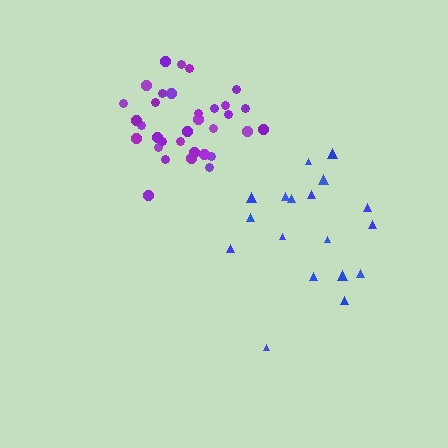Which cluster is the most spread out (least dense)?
Blue.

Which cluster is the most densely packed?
Purple.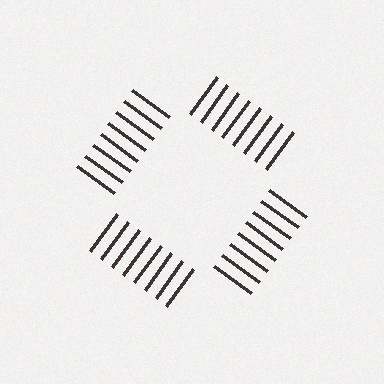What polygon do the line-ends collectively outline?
An illusory square — the line segments terminate on its edges but no continuous stroke is drawn.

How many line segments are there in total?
32 — 8 along each of the 4 edges.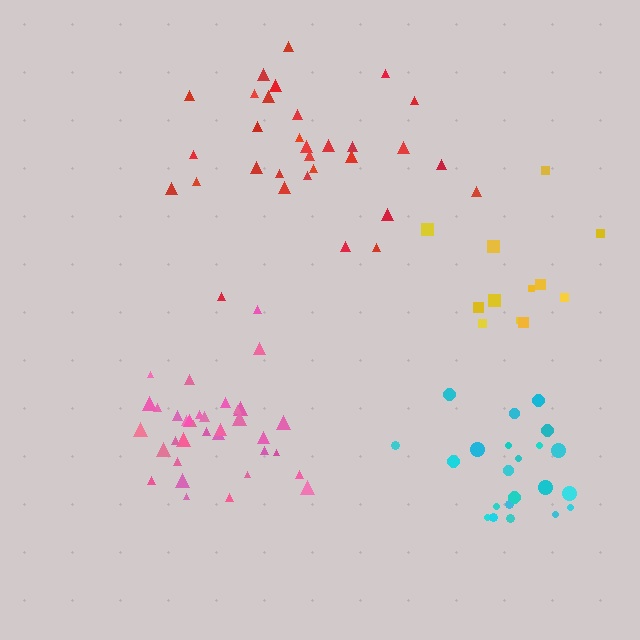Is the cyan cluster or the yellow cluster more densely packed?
Cyan.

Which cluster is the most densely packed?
Pink.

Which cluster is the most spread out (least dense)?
Yellow.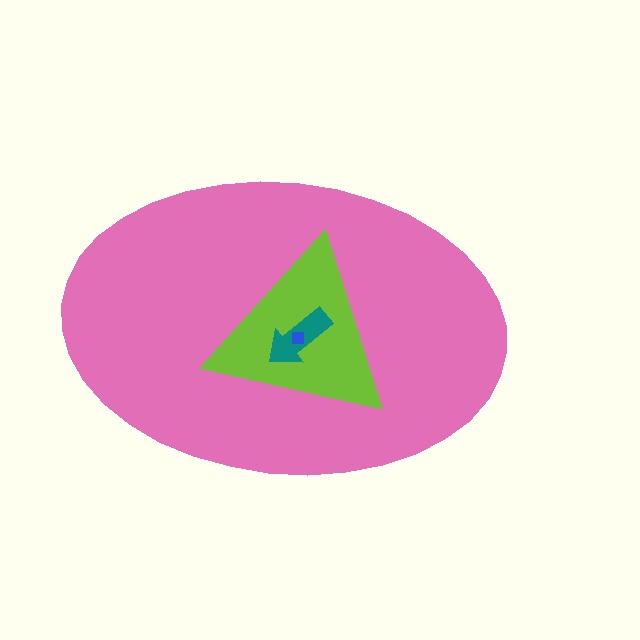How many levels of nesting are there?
4.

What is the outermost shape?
The pink ellipse.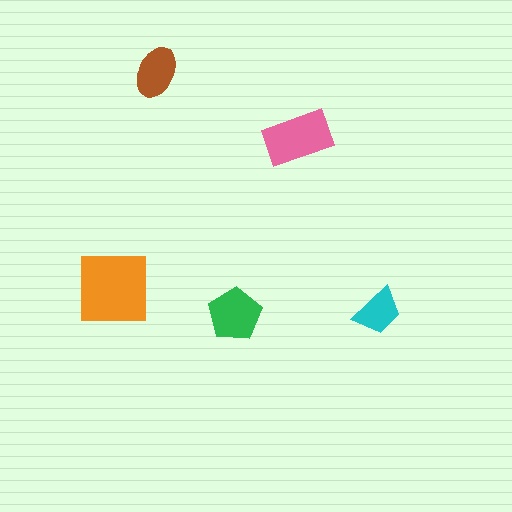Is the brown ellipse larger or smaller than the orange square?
Smaller.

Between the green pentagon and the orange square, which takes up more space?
The orange square.